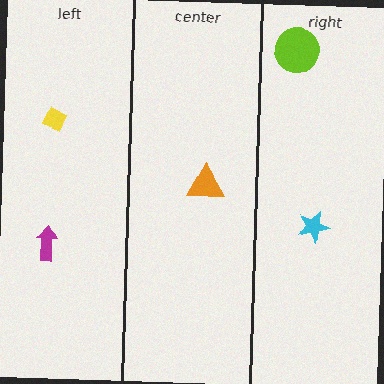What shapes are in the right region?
The lime circle, the cyan star.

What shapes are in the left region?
The magenta arrow, the yellow diamond.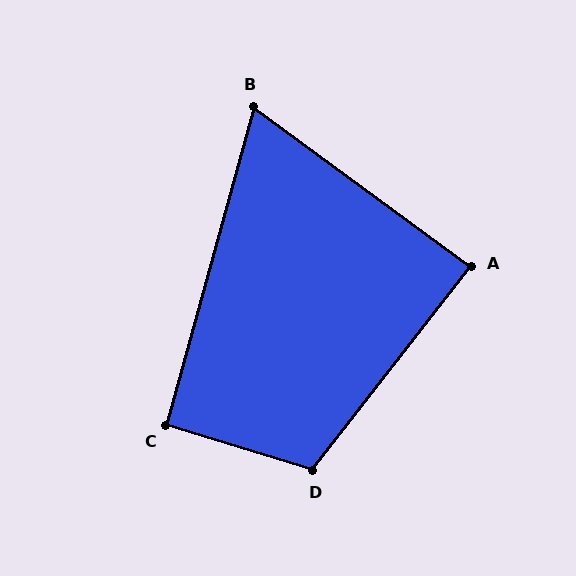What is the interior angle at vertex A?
Approximately 88 degrees (approximately right).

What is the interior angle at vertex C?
Approximately 92 degrees (approximately right).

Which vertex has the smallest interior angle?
B, at approximately 69 degrees.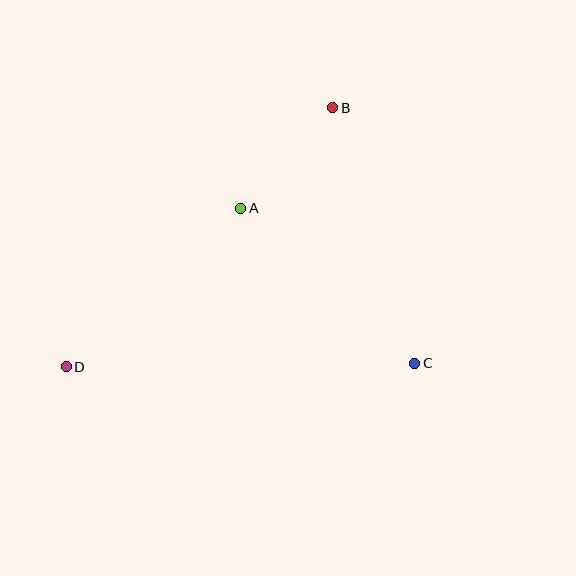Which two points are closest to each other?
Points A and B are closest to each other.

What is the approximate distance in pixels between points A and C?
The distance between A and C is approximately 233 pixels.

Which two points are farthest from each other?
Points B and D are farthest from each other.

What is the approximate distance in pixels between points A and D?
The distance between A and D is approximately 236 pixels.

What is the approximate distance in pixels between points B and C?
The distance between B and C is approximately 268 pixels.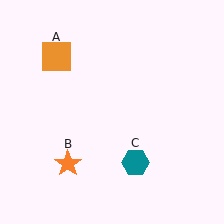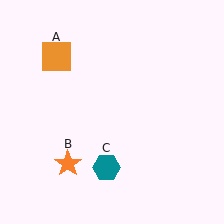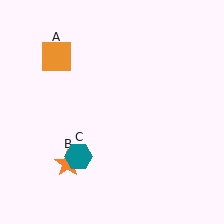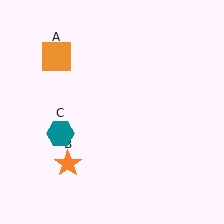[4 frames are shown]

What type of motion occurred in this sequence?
The teal hexagon (object C) rotated clockwise around the center of the scene.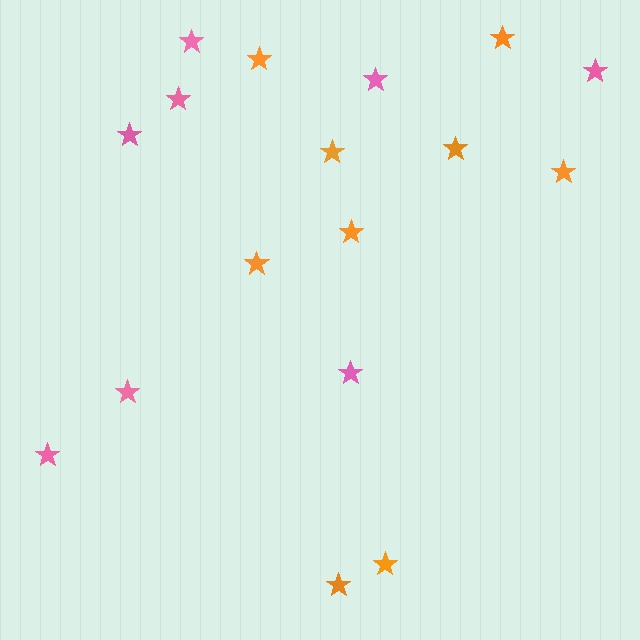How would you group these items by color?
There are 2 groups: one group of pink stars (8) and one group of orange stars (9).